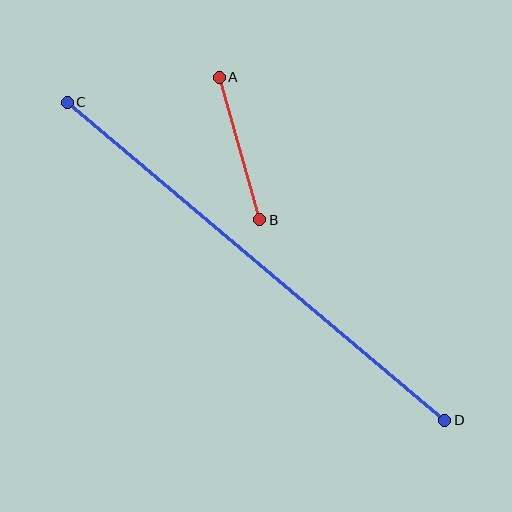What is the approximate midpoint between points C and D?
The midpoint is at approximately (256, 261) pixels.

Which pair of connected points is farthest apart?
Points C and D are farthest apart.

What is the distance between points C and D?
The distance is approximately 493 pixels.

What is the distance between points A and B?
The distance is approximately 148 pixels.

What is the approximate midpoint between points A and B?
The midpoint is at approximately (240, 149) pixels.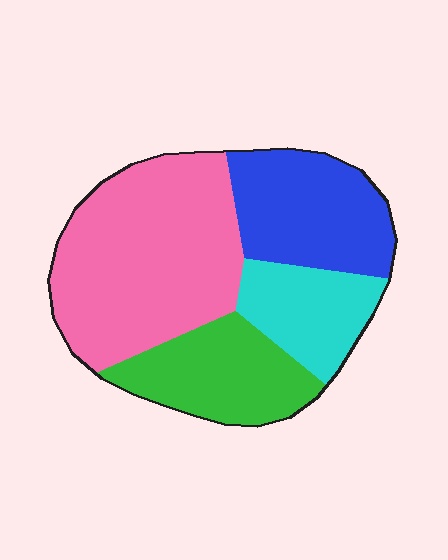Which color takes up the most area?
Pink, at roughly 40%.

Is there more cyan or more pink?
Pink.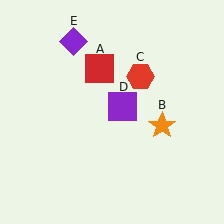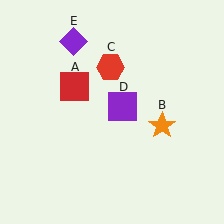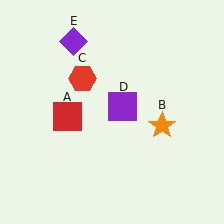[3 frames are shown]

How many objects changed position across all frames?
2 objects changed position: red square (object A), red hexagon (object C).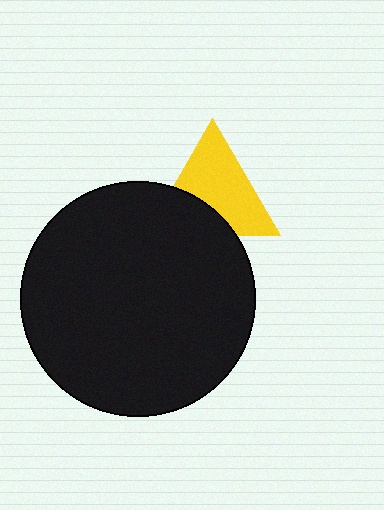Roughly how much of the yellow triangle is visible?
Most of it is visible (roughly 67%).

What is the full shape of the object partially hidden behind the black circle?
The partially hidden object is a yellow triangle.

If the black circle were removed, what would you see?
You would see the complete yellow triangle.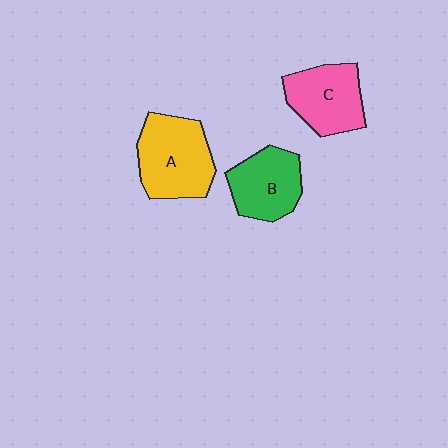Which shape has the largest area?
Shape A (yellow).